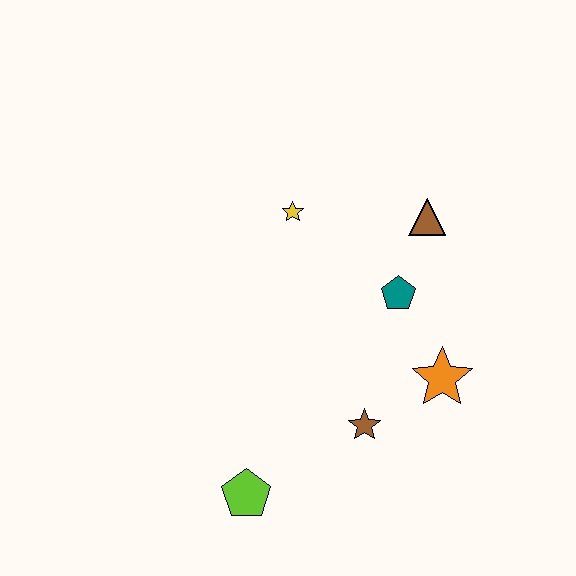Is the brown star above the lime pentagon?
Yes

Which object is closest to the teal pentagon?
The brown triangle is closest to the teal pentagon.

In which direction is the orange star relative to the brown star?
The orange star is to the right of the brown star.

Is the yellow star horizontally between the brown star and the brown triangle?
No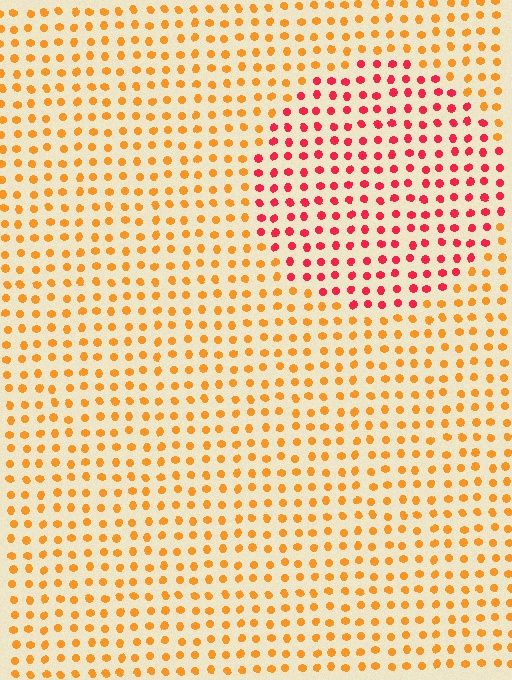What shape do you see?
I see a circle.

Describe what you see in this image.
The image is filled with small orange elements in a uniform arrangement. A circle-shaped region is visible where the elements are tinted to a slightly different hue, forming a subtle color boundary.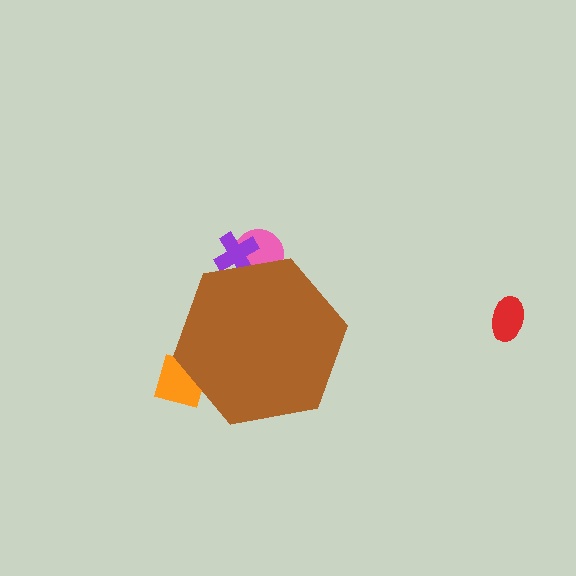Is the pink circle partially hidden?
Yes, the pink circle is partially hidden behind the brown hexagon.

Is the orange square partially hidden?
Yes, the orange square is partially hidden behind the brown hexagon.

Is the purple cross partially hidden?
Yes, the purple cross is partially hidden behind the brown hexagon.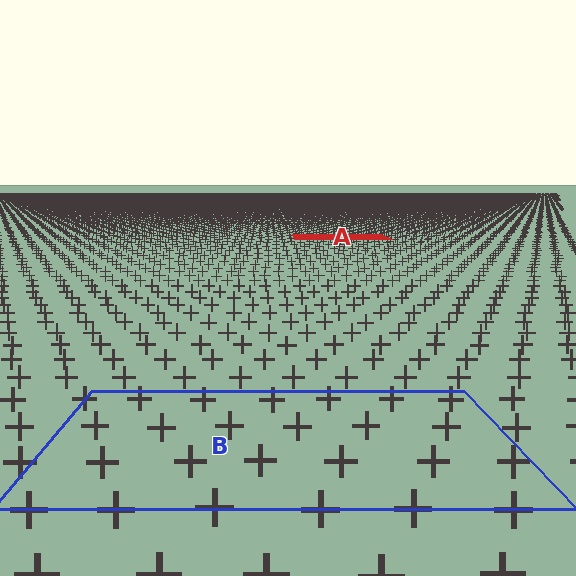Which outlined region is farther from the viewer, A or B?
Region A is farther from the viewer — the texture elements inside it appear smaller and more densely packed.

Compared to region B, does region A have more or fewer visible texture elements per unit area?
Region A has more texture elements per unit area — they are packed more densely because it is farther away.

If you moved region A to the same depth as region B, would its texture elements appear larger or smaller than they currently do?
They would appear larger. At a closer depth, the same texture elements are projected at a bigger on-screen size.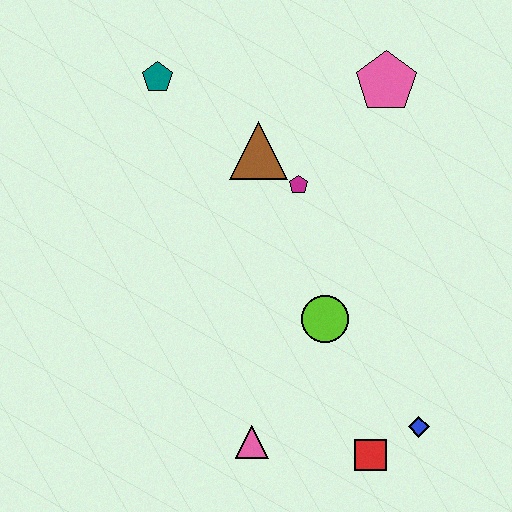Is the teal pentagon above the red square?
Yes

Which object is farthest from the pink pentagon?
The pink triangle is farthest from the pink pentagon.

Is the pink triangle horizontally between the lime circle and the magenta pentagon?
No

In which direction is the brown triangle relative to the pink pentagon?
The brown triangle is to the left of the pink pentagon.